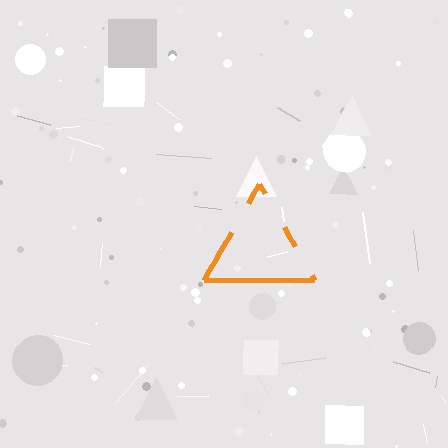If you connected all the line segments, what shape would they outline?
They would outline a triangle.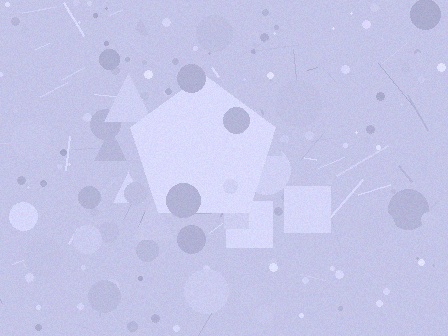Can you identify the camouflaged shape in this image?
The camouflaged shape is a pentagon.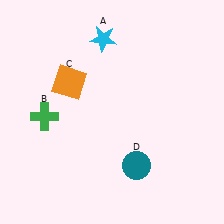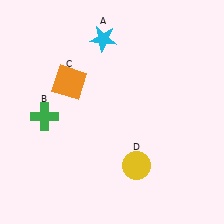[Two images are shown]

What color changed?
The circle (D) changed from teal in Image 1 to yellow in Image 2.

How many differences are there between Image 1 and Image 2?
There is 1 difference between the two images.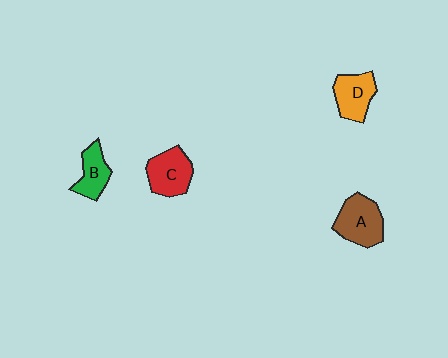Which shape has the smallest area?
Shape B (green).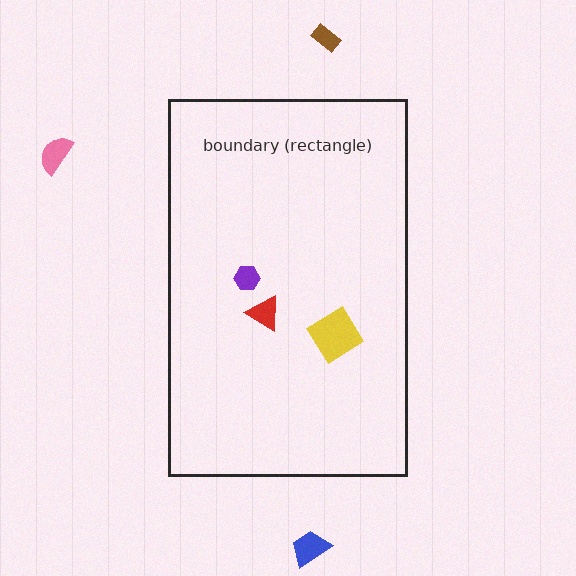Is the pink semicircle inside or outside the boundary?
Outside.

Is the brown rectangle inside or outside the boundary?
Outside.